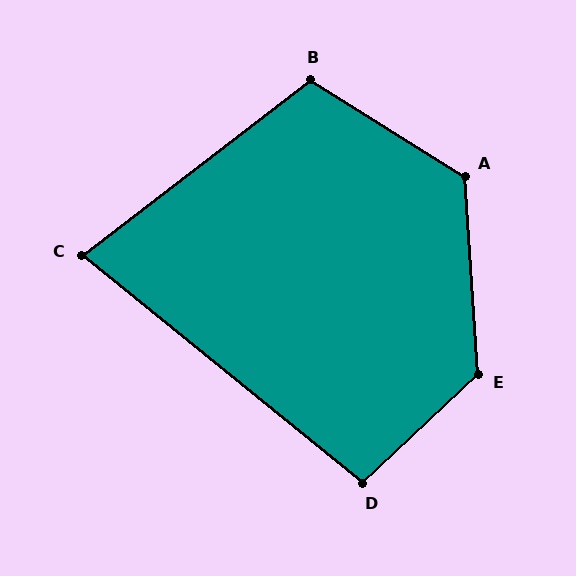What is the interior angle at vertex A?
Approximately 126 degrees (obtuse).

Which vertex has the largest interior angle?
E, at approximately 129 degrees.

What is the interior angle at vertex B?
Approximately 111 degrees (obtuse).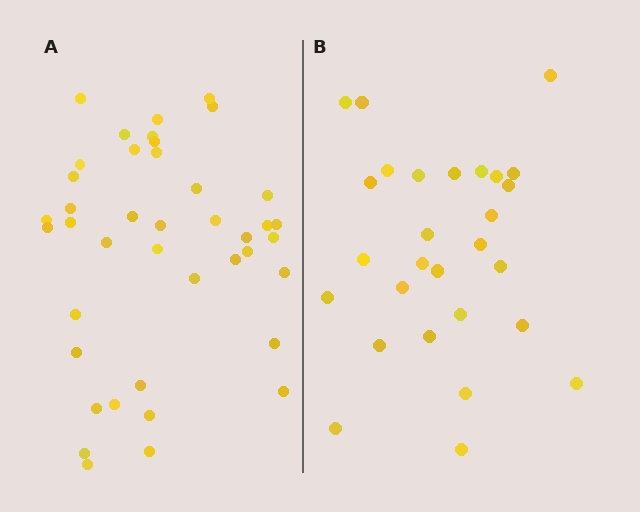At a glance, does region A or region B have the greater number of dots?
Region A (the left region) has more dots.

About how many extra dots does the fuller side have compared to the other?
Region A has approximately 15 more dots than region B.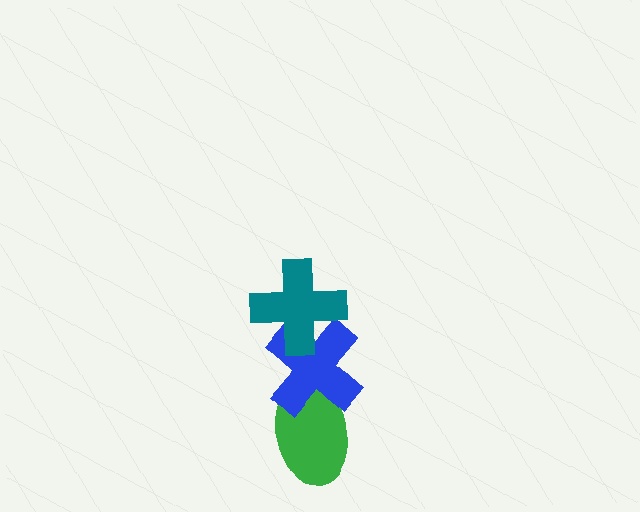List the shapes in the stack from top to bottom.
From top to bottom: the teal cross, the blue cross, the green ellipse.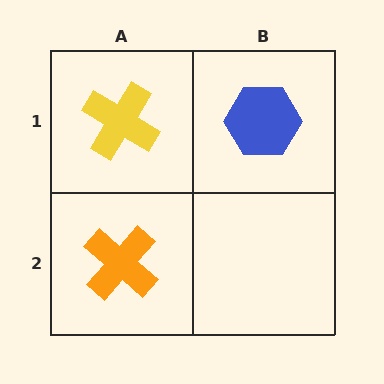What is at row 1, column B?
A blue hexagon.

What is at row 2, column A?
An orange cross.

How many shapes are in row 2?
1 shape.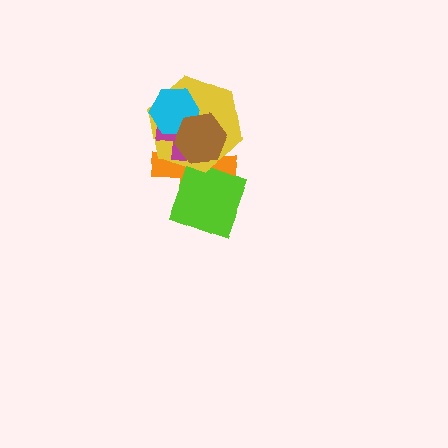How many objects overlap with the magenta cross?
4 objects overlap with the magenta cross.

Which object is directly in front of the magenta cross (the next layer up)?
The cyan hexagon is directly in front of the magenta cross.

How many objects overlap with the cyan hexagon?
4 objects overlap with the cyan hexagon.